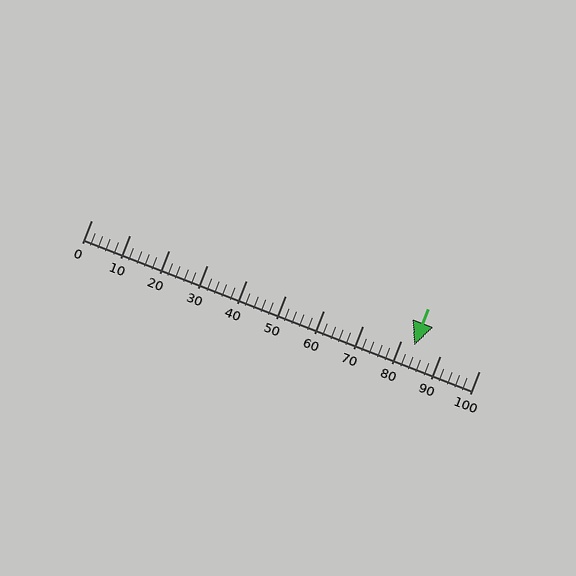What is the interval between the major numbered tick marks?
The major tick marks are spaced 10 units apart.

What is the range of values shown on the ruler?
The ruler shows values from 0 to 100.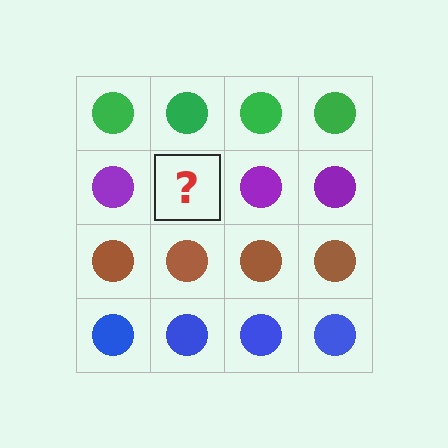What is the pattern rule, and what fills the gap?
The rule is that each row has a consistent color. The gap should be filled with a purple circle.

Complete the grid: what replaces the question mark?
The question mark should be replaced with a purple circle.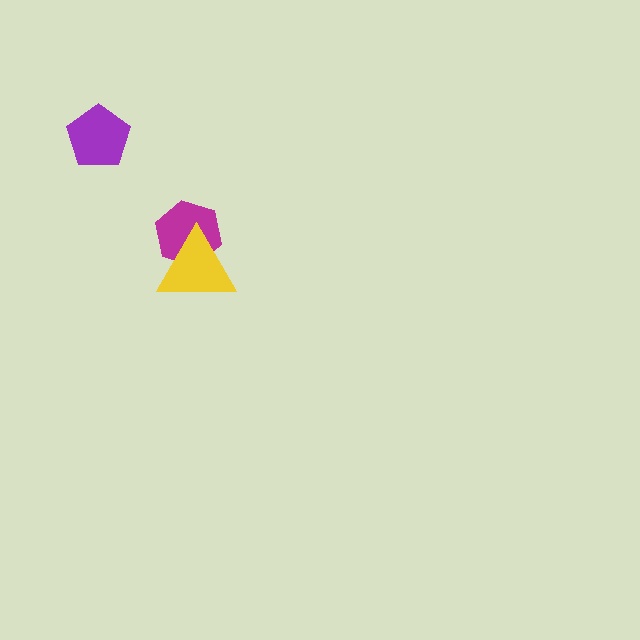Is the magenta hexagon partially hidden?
Yes, it is partially covered by another shape.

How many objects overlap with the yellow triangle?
1 object overlaps with the yellow triangle.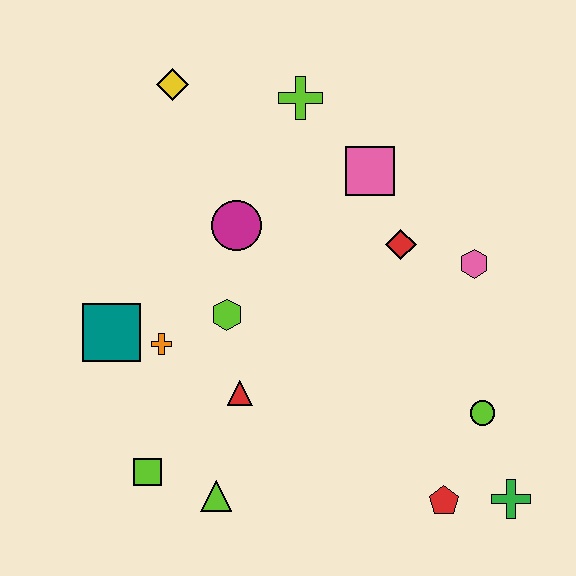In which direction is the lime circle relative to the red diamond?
The lime circle is below the red diamond.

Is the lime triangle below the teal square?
Yes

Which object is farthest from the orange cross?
The green cross is farthest from the orange cross.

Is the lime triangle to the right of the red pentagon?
No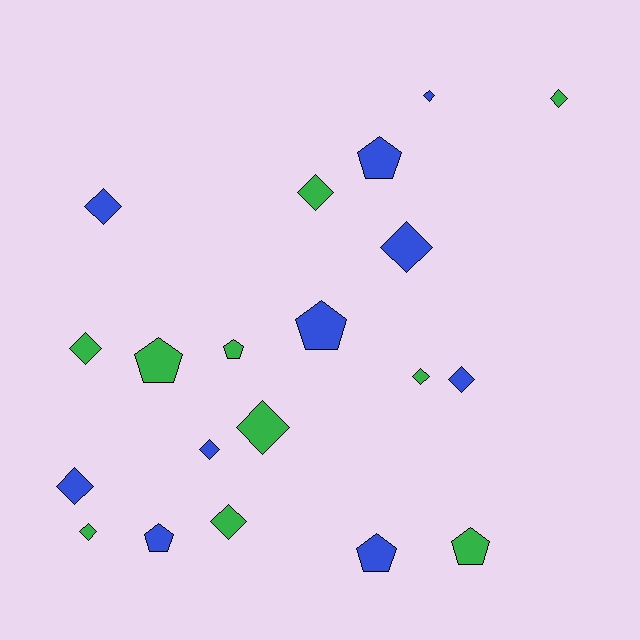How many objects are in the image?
There are 20 objects.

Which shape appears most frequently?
Diamond, with 13 objects.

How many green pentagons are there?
There are 3 green pentagons.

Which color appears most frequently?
Blue, with 10 objects.